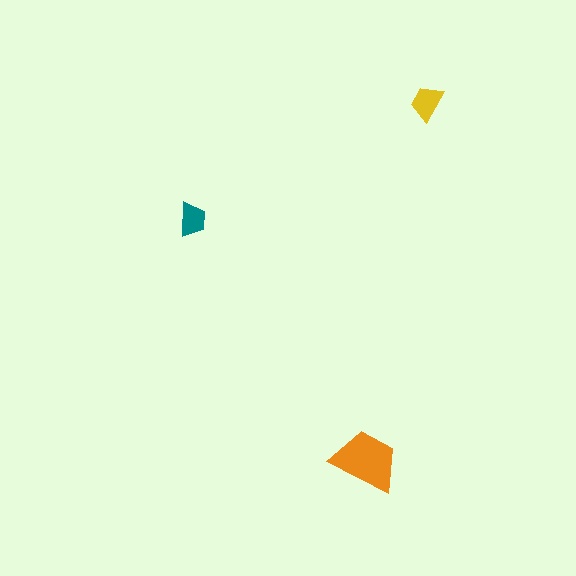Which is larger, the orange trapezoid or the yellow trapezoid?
The orange one.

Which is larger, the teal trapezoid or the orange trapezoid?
The orange one.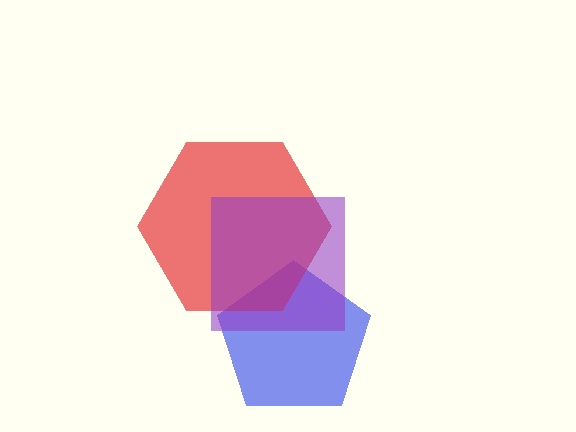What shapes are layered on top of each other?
The layered shapes are: a blue pentagon, a red hexagon, a purple square.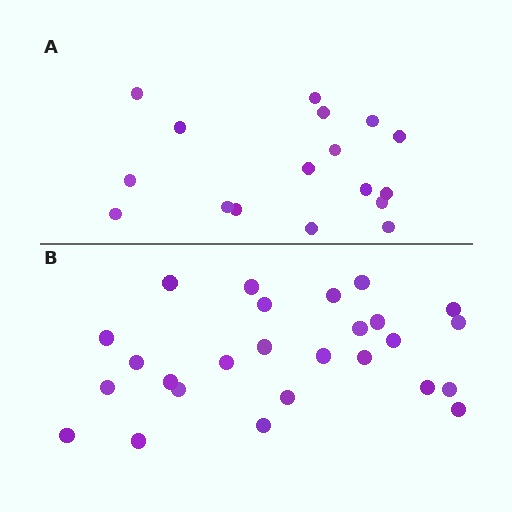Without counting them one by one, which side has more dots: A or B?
Region B (the bottom region) has more dots.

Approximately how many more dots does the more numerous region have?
Region B has roughly 8 or so more dots than region A.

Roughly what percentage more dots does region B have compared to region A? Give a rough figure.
About 55% more.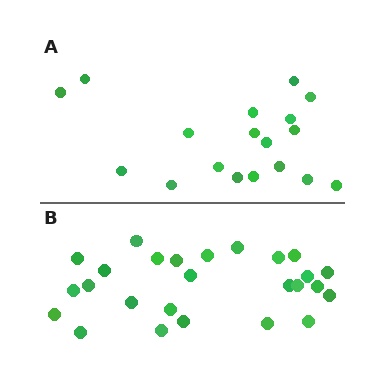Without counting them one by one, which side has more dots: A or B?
Region B (the bottom region) has more dots.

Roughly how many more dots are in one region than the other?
Region B has roughly 8 or so more dots than region A.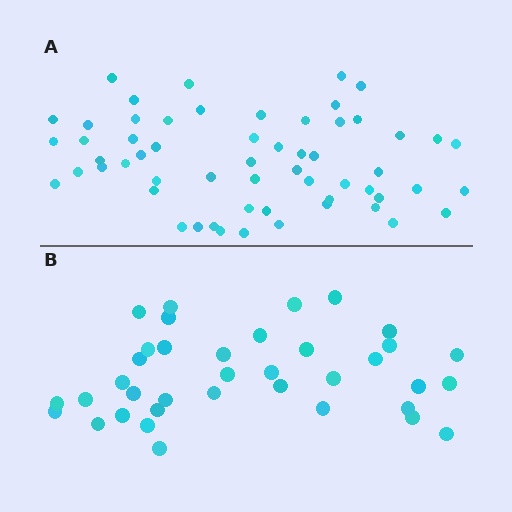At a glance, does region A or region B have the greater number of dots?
Region A (the top region) has more dots.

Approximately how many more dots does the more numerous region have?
Region A has approximately 20 more dots than region B.